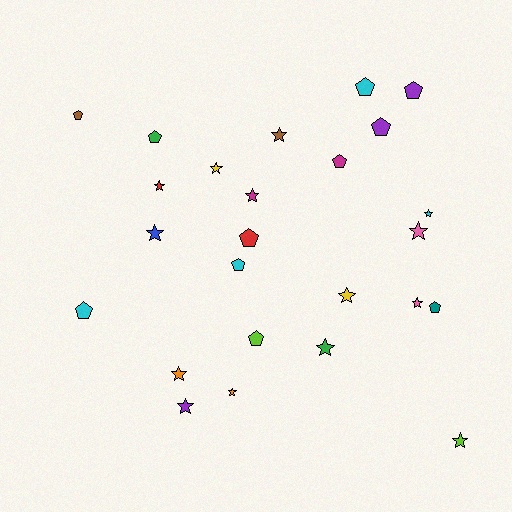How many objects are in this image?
There are 25 objects.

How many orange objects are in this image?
There are 2 orange objects.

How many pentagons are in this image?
There are 11 pentagons.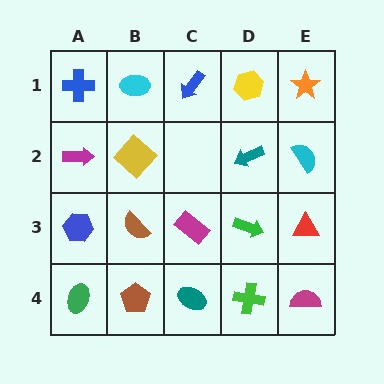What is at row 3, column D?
A green arrow.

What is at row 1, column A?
A blue cross.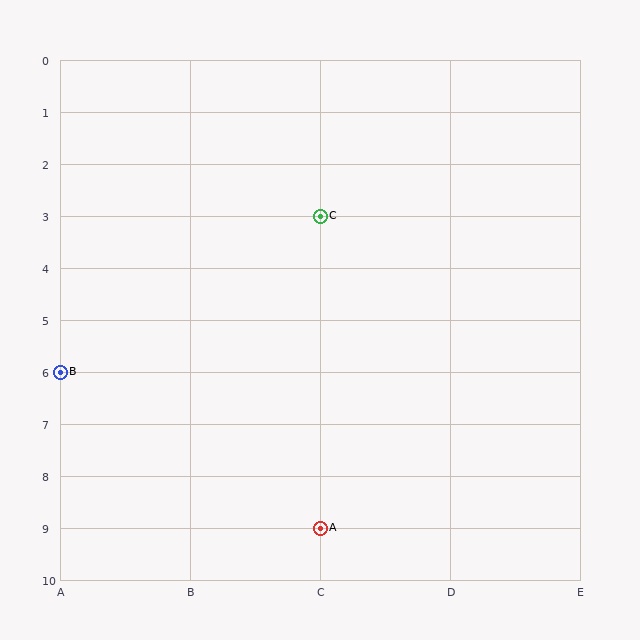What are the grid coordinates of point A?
Point A is at grid coordinates (C, 9).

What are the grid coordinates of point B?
Point B is at grid coordinates (A, 6).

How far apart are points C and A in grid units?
Points C and A are 6 rows apart.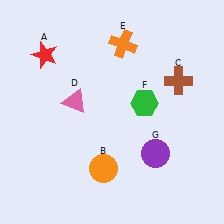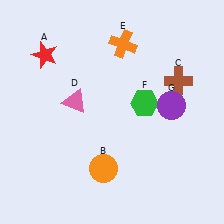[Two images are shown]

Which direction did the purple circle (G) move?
The purple circle (G) moved up.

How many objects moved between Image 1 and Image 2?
1 object moved between the two images.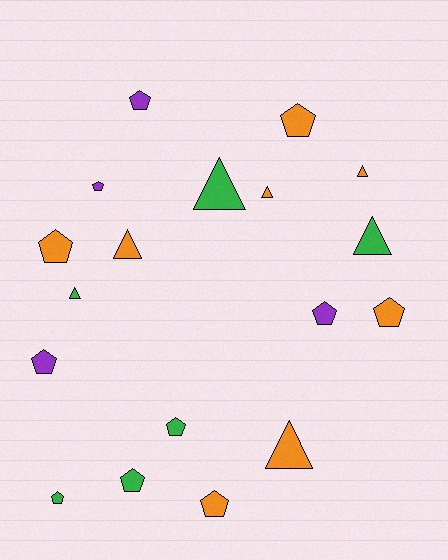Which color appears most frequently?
Orange, with 8 objects.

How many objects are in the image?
There are 18 objects.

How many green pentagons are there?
There are 3 green pentagons.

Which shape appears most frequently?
Pentagon, with 11 objects.